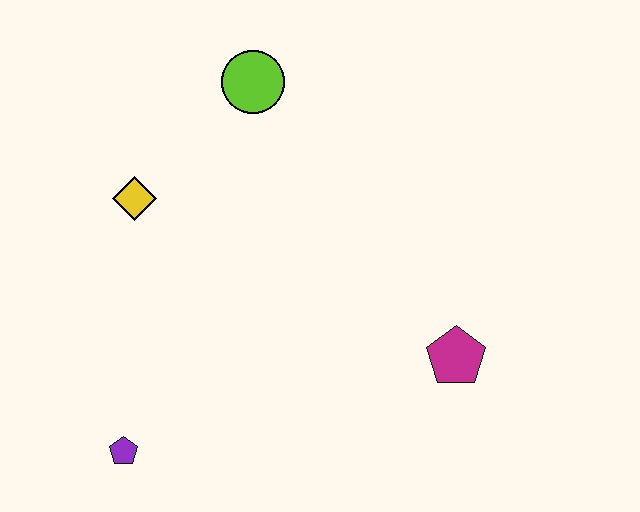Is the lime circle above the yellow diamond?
Yes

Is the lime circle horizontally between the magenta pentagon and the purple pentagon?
Yes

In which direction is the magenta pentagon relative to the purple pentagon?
The magenta pentagon is to the right of the purple pentagon.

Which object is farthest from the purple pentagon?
The lime circle is farthest from the purple pentagon.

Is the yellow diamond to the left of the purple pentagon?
No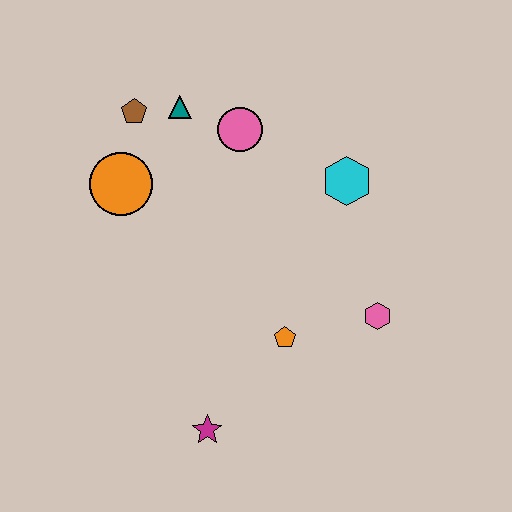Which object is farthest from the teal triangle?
The magenta star is farthest from the teal triangle.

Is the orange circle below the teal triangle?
Yes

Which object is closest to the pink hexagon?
The orange pentagon is closest to the pink hexagon.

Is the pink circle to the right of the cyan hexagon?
No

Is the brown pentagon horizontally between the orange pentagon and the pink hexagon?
No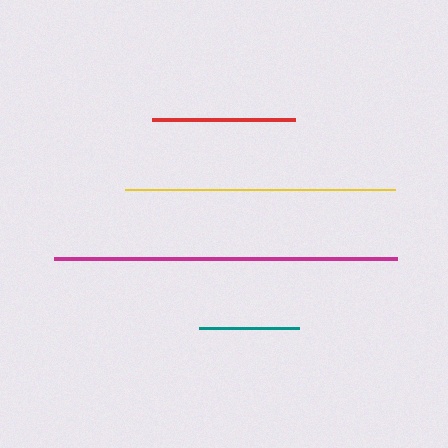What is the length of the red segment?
The red segment is approximately 143 pixels long.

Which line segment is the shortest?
The teal line is the shortest at approximately 100 pixels.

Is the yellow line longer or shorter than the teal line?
The yellow line is longer than the teal line.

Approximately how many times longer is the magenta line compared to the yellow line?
The magenta line is approximately 1.3 times the length of the yellow line.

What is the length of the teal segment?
The teal segment is approximately 100 pixels long.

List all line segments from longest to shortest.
From longest to shortest: magenta, yellow, red, teal.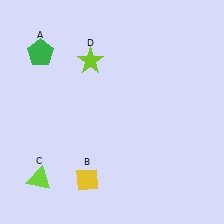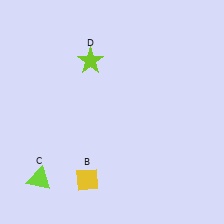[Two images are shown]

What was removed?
The green pentagon (A) was removed in Image 2.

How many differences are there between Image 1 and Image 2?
There is 1 difference between the two images.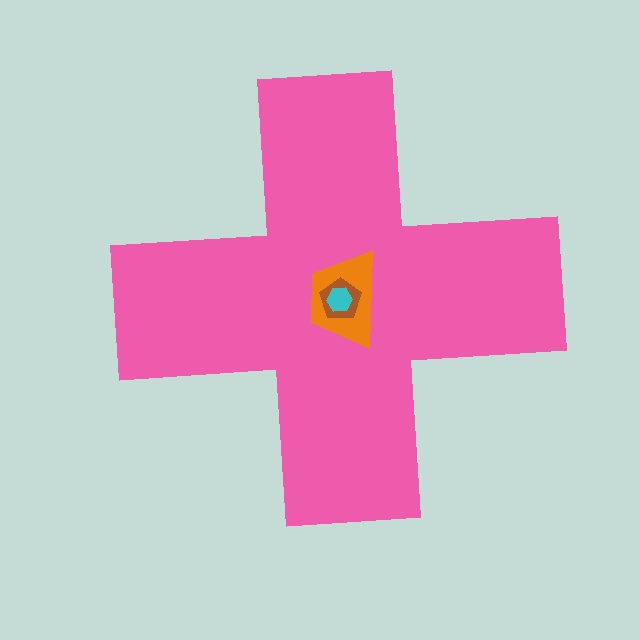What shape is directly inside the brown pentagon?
The cyan hexagon.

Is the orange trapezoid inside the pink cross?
Yes.